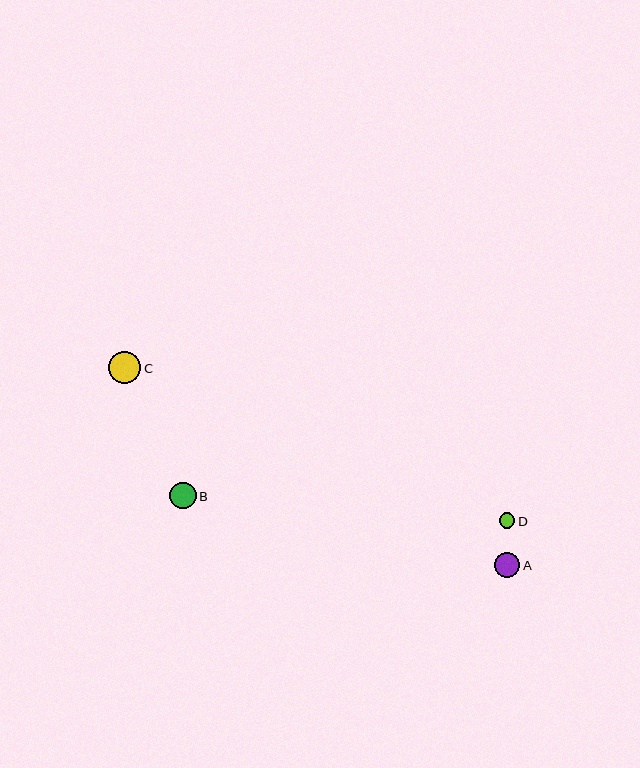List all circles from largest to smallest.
From largest to smallest: C, B, A, D.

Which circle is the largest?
Circle C is the largest with a size of approximately 32 pixels.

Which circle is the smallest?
Circle D is the smallest with a size of approximately 16 pixels.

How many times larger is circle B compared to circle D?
Circle B is approximately 1.7 times the size of circle D.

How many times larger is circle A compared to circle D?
Circle A is approximately 1.6 times the size of circle D.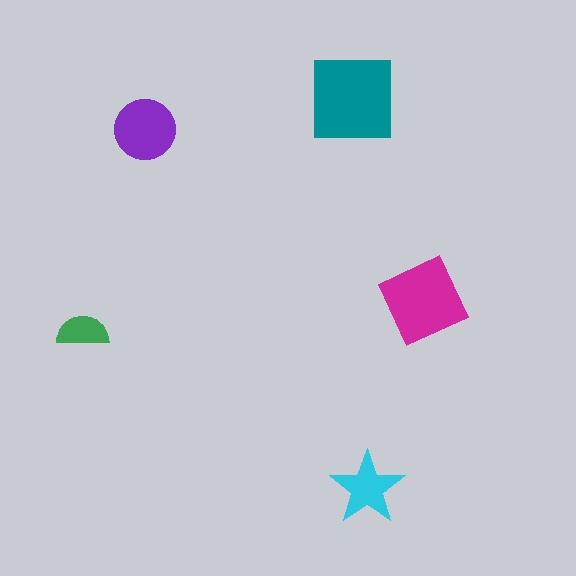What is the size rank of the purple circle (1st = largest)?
3rd.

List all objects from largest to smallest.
The teal square, the magenta diamond, the purple circle, the cyan star, the green semicircle.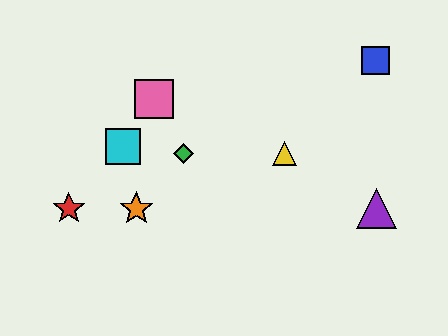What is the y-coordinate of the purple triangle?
The purple triangle is at y≈209.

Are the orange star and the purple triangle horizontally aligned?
Yes, both are at y≈209.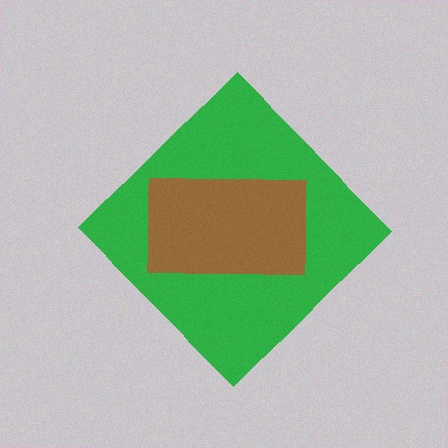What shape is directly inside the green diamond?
The brown rectangle.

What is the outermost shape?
The green diamond.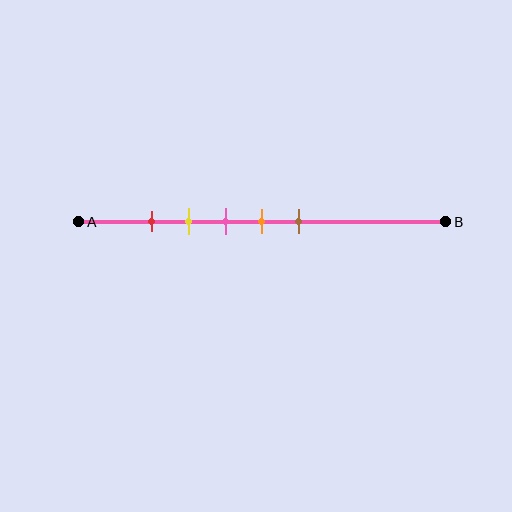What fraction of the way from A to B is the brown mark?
The brown mark is approximately 60% (0.6) of the way from A to B.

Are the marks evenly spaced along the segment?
Yes, the marks are approximately evenly spaced.